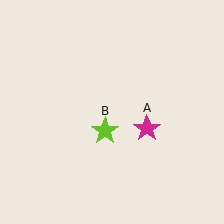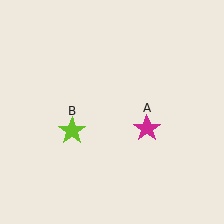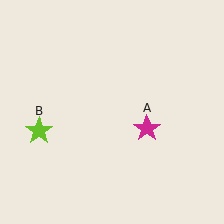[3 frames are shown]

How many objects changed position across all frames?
1 object changed position: lime star (object B).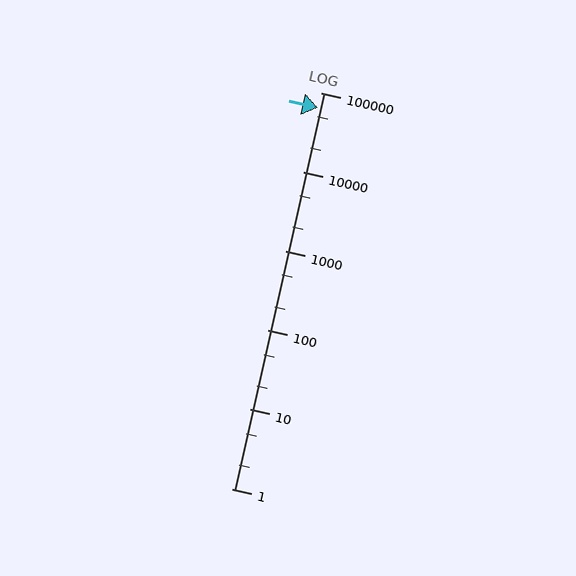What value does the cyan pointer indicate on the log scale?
The pointer indicates approximately 65000.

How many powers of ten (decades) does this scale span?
The scale spans 5 decades, from 1 to 100000.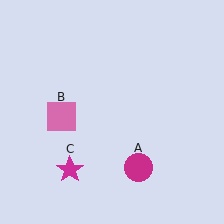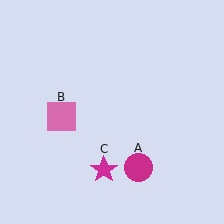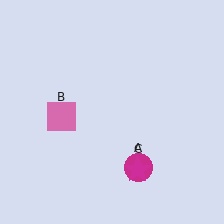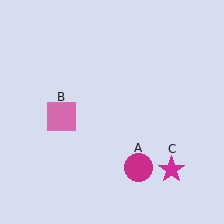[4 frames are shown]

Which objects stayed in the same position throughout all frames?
Magenta circle (object A) and pink square (object B) remained stationary.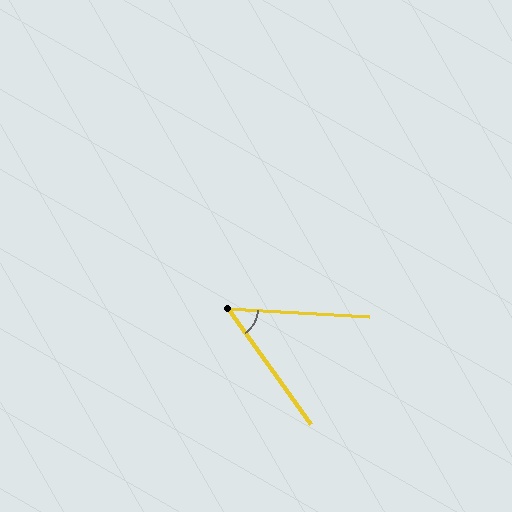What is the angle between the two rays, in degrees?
Approximately 51 degrees.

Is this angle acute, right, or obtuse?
It is acute.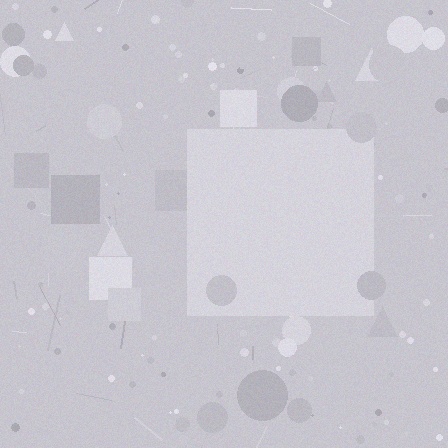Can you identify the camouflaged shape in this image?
The camouflaged shape is a square.